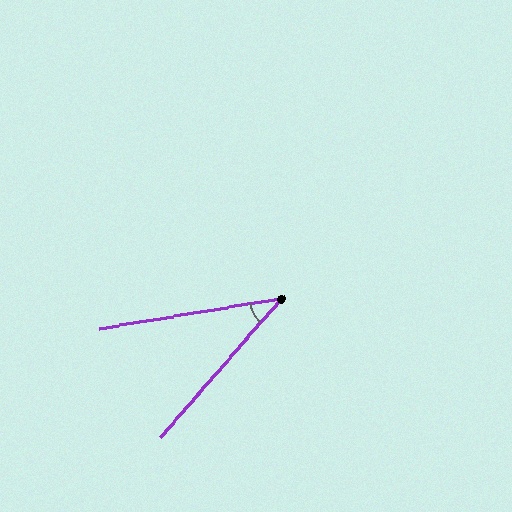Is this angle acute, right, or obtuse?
It is acute.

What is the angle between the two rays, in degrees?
Approximately 39 degrees.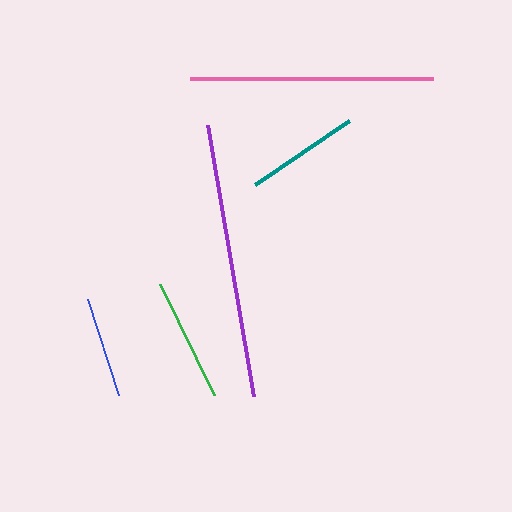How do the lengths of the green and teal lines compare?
The green and teal lines are approximately the same length.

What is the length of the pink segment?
The pink segment is approximately 243 pixels long.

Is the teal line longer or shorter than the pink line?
The pink line is longer than the teal line.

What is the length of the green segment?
The green segment is approximately 123 pixels long.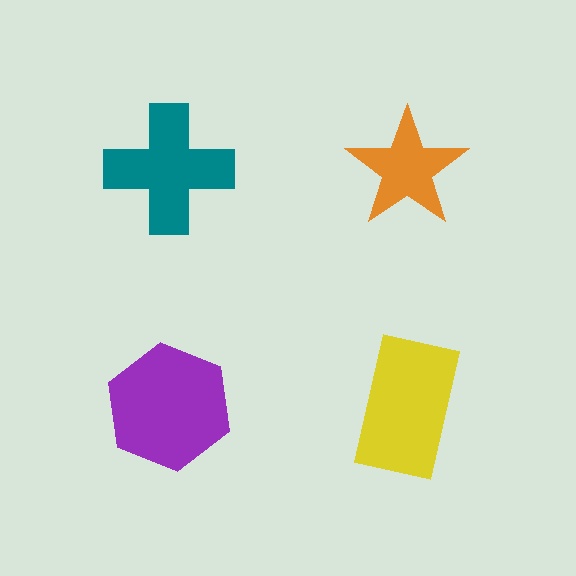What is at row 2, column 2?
A yellow rectangle.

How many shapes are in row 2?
2 shapes.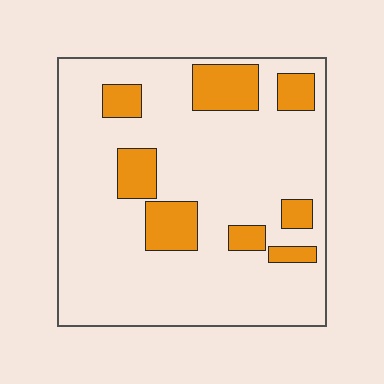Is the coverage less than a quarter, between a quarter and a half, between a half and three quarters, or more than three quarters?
Less than a quarter.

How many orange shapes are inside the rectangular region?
8.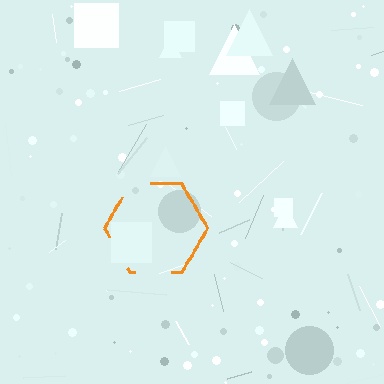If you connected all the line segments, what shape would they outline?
They would outline a hexagon.